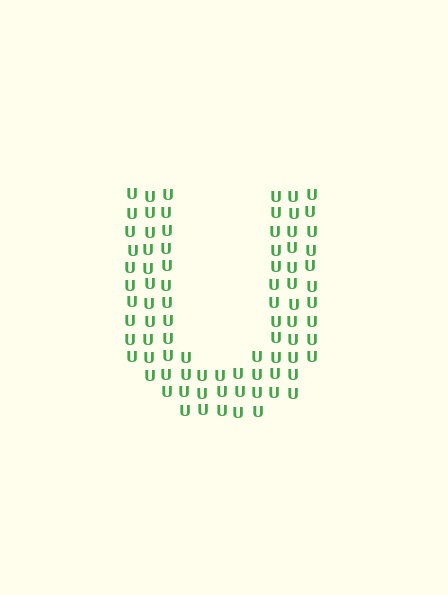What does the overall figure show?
The overall figure shows the letter U.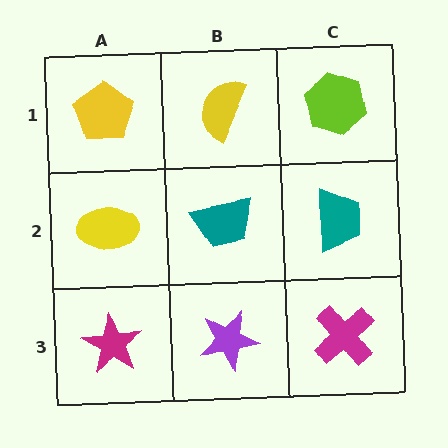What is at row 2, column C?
A teal trapezoid.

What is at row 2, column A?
A yellow ellipse.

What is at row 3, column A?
A magenta star.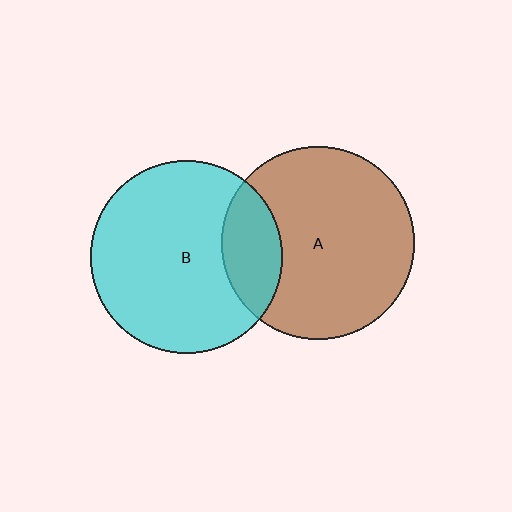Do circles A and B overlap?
Yes.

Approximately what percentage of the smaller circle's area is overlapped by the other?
Approximately 20%.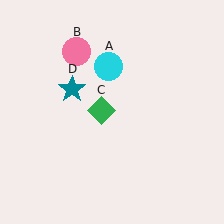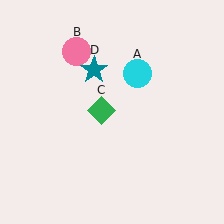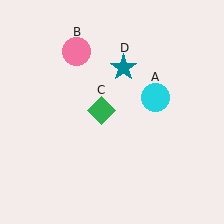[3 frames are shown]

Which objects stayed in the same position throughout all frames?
Pink circle (object B) and green diamond (object C) remained stationary.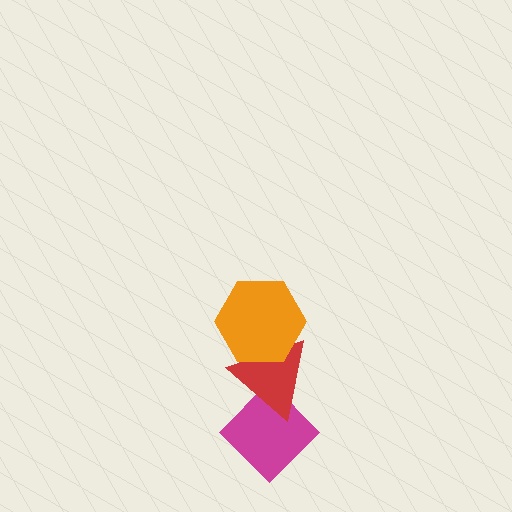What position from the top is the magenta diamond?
The magenta diamond is 3rd from the top.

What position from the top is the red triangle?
The red triangle is 2nd from the top.